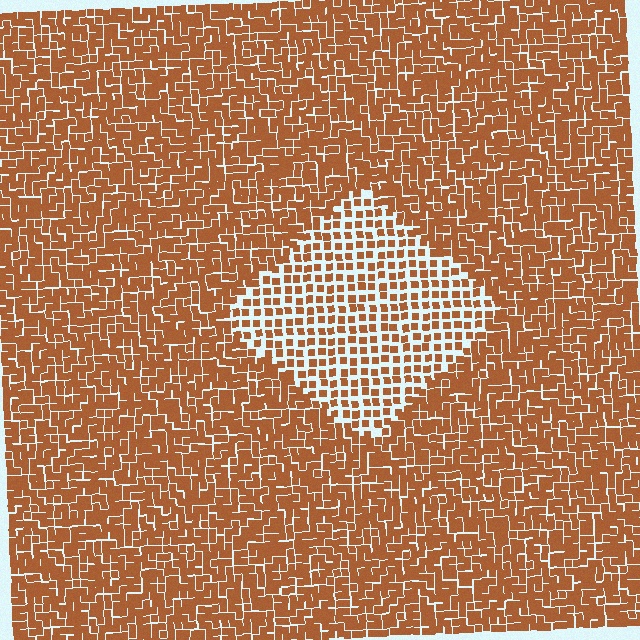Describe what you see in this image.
The image contains small brown elements arranged at two different densities. A diamond-shaped region is visible where the elements are less densely packed than the surrounding area.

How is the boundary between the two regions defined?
The boundary is defined by a change in element density (approximately 1.9x ratio). All elements are the same color, size, and shape.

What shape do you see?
I see a diamond.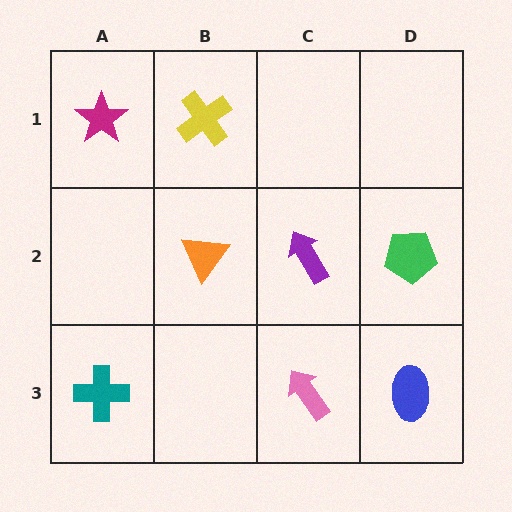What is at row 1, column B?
A yellow cross.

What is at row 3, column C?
A pink arrow.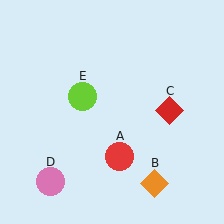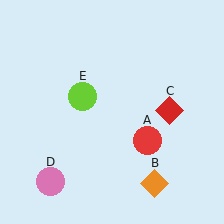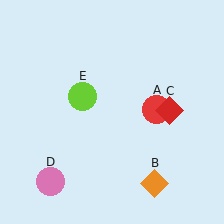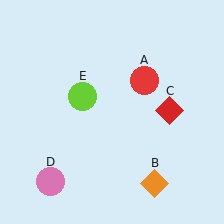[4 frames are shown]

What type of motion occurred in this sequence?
The red circle (object A) rotated counterclockwise around the center of the scene.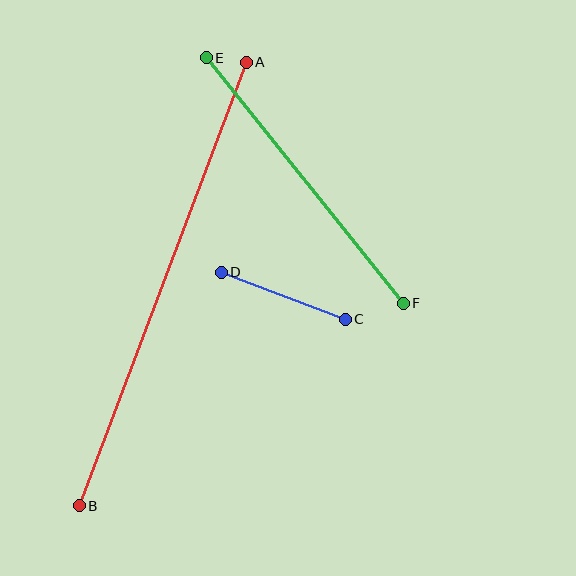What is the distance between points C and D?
The distance is approximately 133 pixels.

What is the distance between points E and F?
The distance is approximately 314 pixels.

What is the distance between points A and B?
The distance is approximately 474 pixels.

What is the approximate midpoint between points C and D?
The midpoint is at approximately (283, 296) pixels.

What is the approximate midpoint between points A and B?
The midpoint is at approximately (163, 284) pixels.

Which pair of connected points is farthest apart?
Points A and B are farthest apart.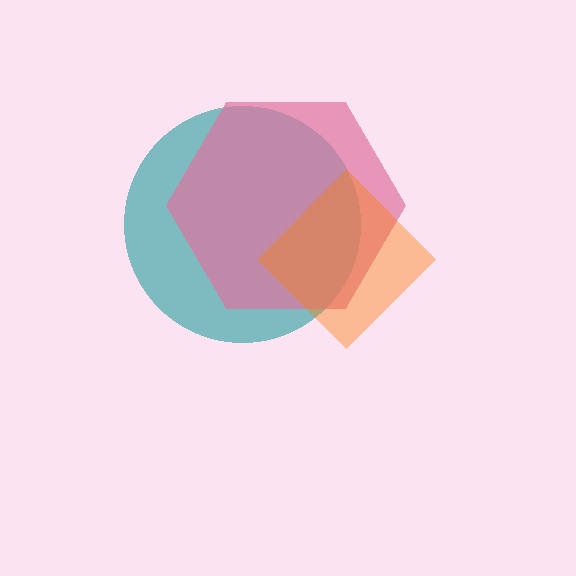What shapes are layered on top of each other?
The layered shapes are: a teal circle, a pink hexagon, an orange diamond.